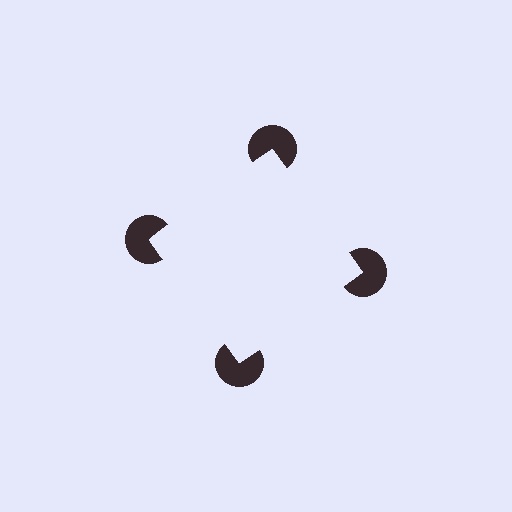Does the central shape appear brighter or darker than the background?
It typically appears slightly brighter than the background, even though no actual brightness change is drawn.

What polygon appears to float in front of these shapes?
An illusory square — its edges are inferred from the aligned wedge cuts in the pac-man discs, not physically drawn.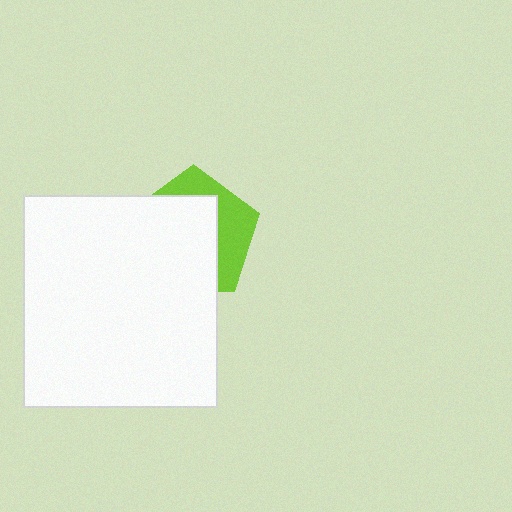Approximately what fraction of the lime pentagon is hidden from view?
Roughly 64% of the lime pentagon is hidden behind the white rectangle.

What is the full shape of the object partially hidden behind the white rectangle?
The partially hidden object is a lime pentagon.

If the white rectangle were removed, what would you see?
You would see the complete lime pentagon.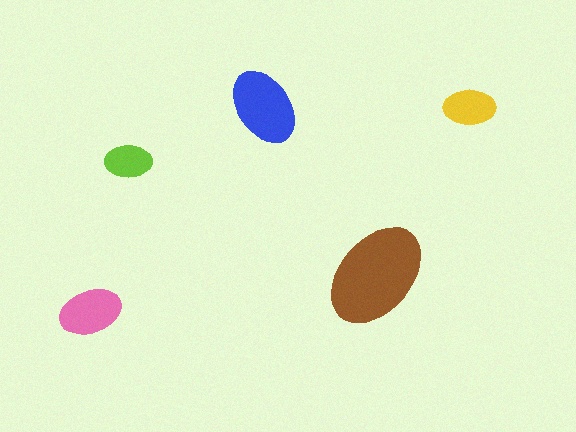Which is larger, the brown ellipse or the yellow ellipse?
The brown one.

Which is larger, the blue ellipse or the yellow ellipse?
The blue one.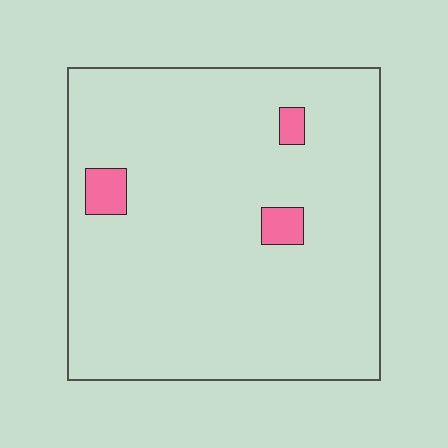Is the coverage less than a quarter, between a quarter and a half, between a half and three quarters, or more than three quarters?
Less than a quarter.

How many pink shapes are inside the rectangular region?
3.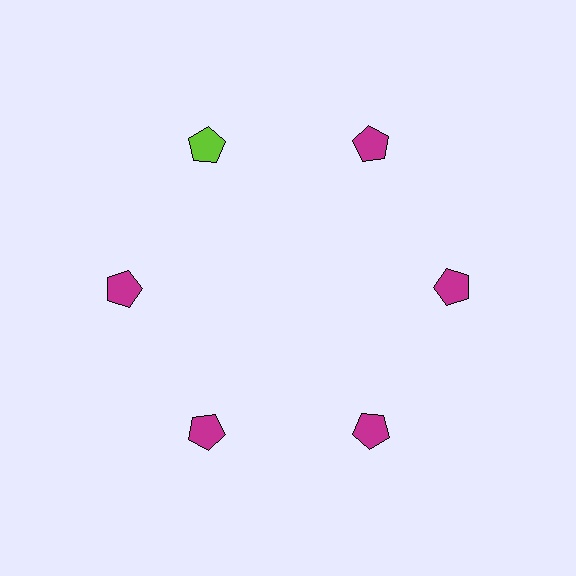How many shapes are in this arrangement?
There are 6 shapes arranged in a ring pattern.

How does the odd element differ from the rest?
It has a different color: lime instead of magenta.